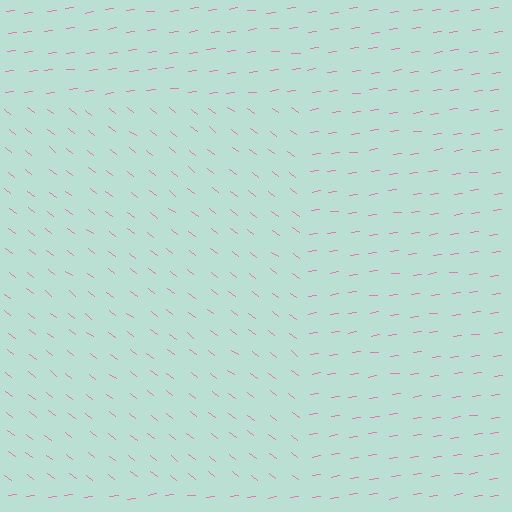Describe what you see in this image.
The image is filled with small pink line segments. A rectangle region in the image has lines oriented differently from the surrounding lines, creating a visible texture boundary.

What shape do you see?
I see a rectangle.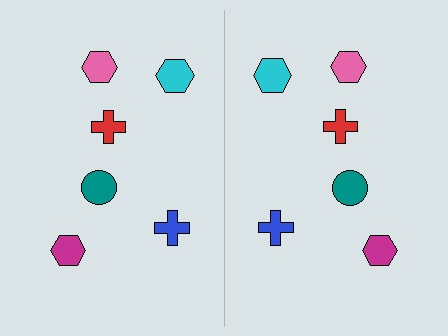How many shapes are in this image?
There are 12 shapes in this image.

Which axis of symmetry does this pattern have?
The pattern has a vertical axis of symmetry running through the center of the image.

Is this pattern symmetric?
Yes, this pattern has bilateral (reflection) symmetry.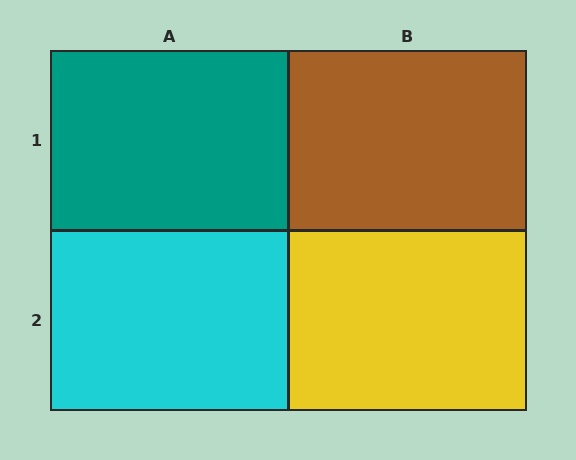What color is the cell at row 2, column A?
Cyan.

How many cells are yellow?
1 cell is yellow.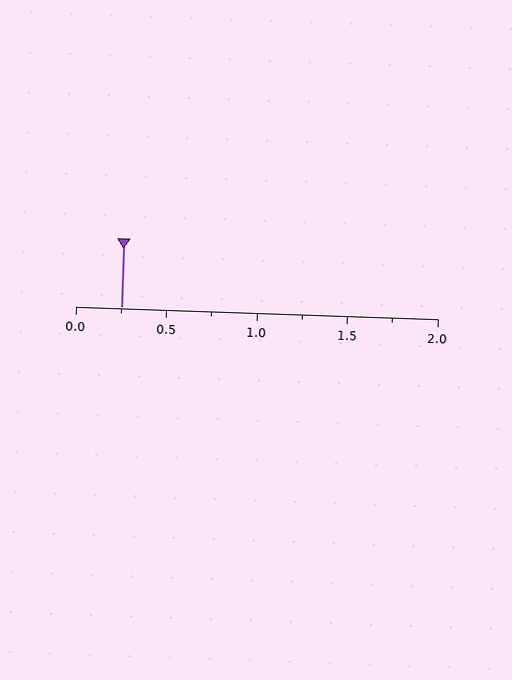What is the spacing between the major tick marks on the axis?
The major ticks are spaced 0.5 apart.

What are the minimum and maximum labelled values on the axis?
The axis runs from 0.0 to 2.0.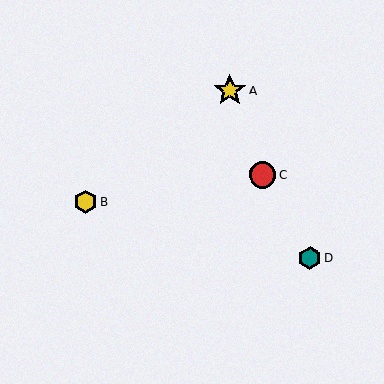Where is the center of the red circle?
The center of the red circle is at (263, 174).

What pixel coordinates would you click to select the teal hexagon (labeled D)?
Click at (310, 258) to select the teal hexagon D.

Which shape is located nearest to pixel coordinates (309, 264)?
The teal hexagon (labeled D) at (310, 258) is nearest to that location.